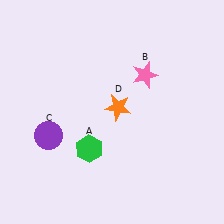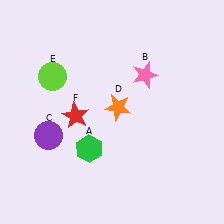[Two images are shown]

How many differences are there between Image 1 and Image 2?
There are 2 differences between the two images.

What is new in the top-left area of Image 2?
A lime circle (E) was added in the top-left area of Image 2.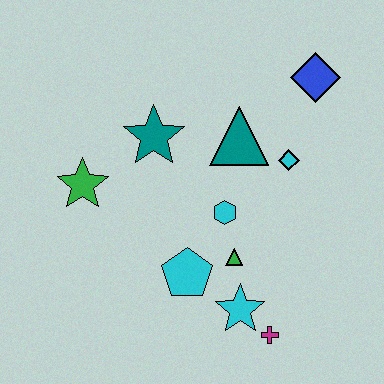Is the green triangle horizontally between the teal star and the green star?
No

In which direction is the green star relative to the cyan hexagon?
The green star is to the left of the cyan hexagon.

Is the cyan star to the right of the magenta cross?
No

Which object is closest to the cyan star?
The magenta cross is closest to the cyan star.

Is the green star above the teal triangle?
No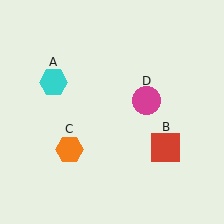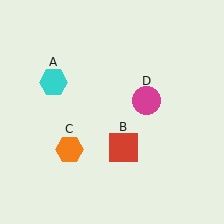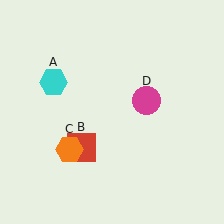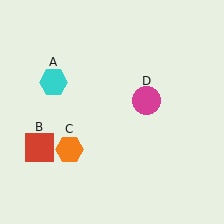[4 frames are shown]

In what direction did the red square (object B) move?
The red square (object B) moved left.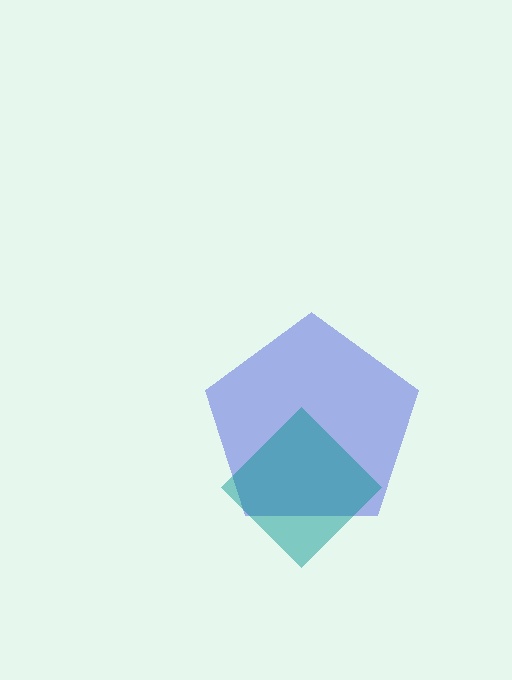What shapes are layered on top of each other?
The layered shapes are: a blue pentagon, a teal diamond.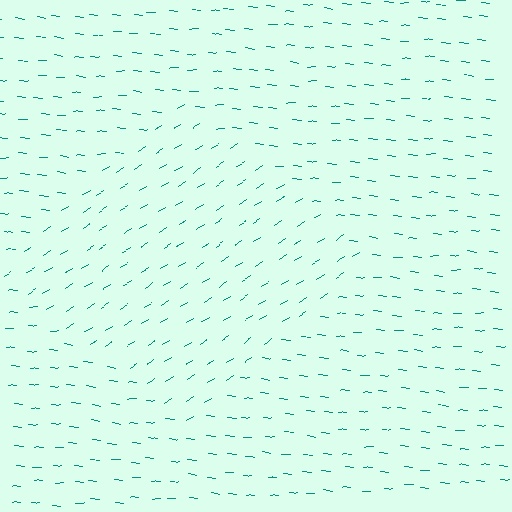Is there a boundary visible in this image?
Yes, there is a texture boundary formed by a change in line orientation.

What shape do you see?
I see a diamond.